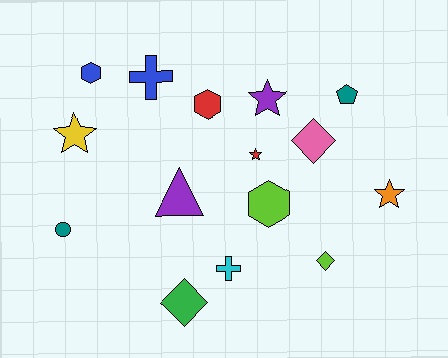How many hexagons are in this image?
There are 3 hexagons.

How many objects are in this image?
There are 15 objects.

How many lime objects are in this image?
There are 2 lime objects.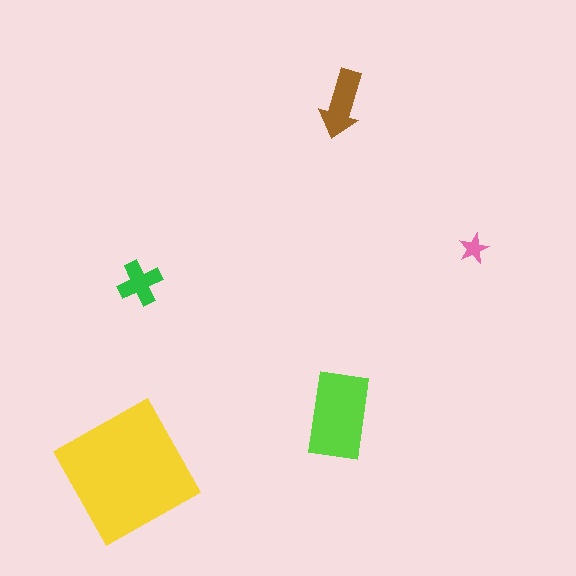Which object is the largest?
The yellow square.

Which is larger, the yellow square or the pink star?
The yellow square.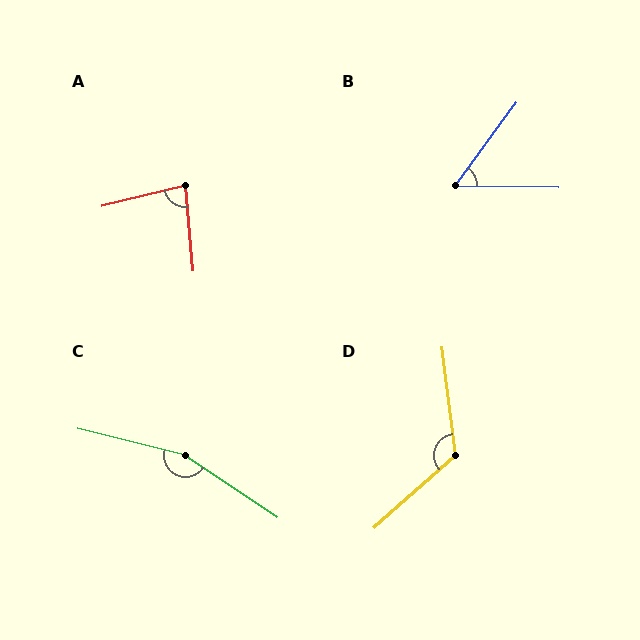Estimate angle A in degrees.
Approximately 81 degrees.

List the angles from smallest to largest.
B (54°), A (81°), D (124°), C (160°).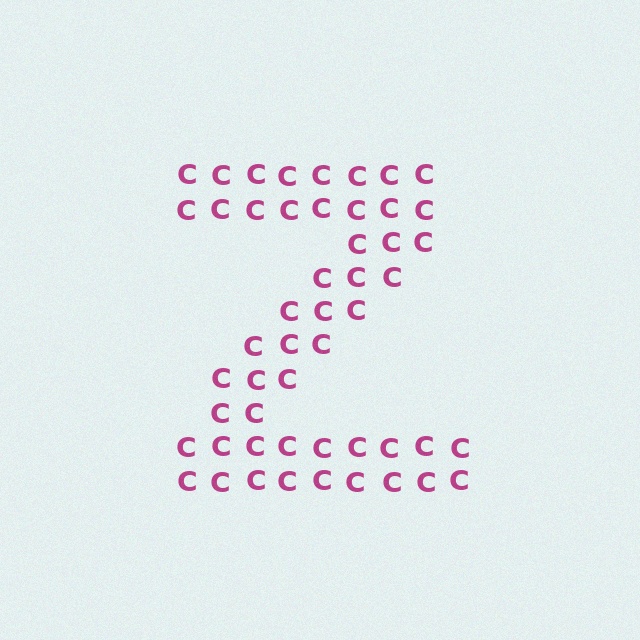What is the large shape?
The large shape is the letter Z.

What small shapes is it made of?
It is made of small letter C's.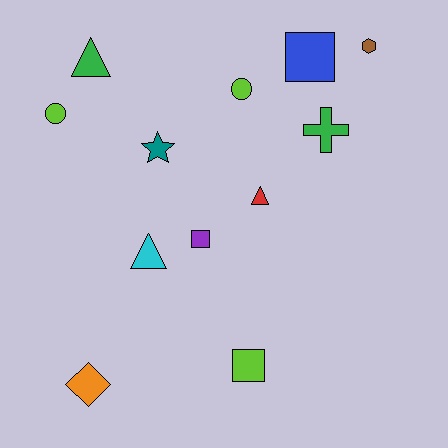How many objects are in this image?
There are 12 objects.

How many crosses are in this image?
There is 1 cross.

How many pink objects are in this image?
There are no pink objects.